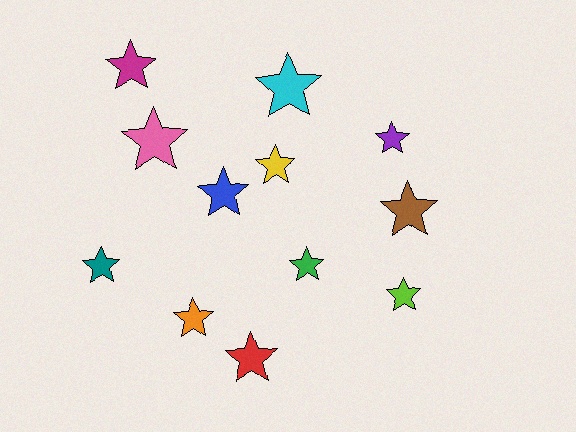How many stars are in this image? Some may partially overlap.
There are 12 stars.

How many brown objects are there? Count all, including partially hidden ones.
There is 1 brown object.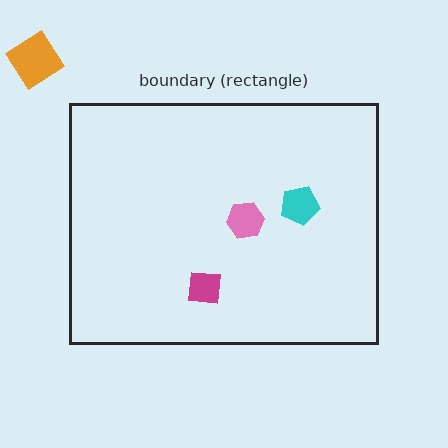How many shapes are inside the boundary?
3 inside, 1 outside.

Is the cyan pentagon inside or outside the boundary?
Inside.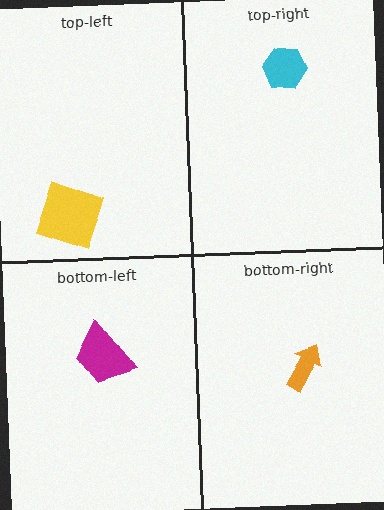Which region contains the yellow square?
The top-left region.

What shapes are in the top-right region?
The cyan hexagon.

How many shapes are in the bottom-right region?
1.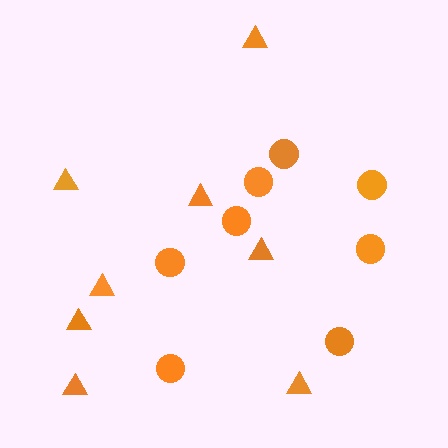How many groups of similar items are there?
There are 2 groups: one group of circles (8) and one group of triangles (8).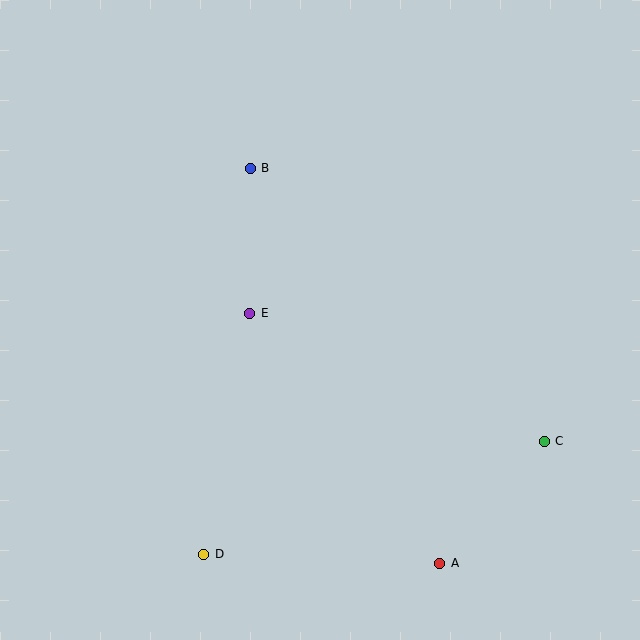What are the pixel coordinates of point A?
Point A is at (440, 563).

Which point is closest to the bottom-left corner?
Point D is closest to the bottom-left corner.